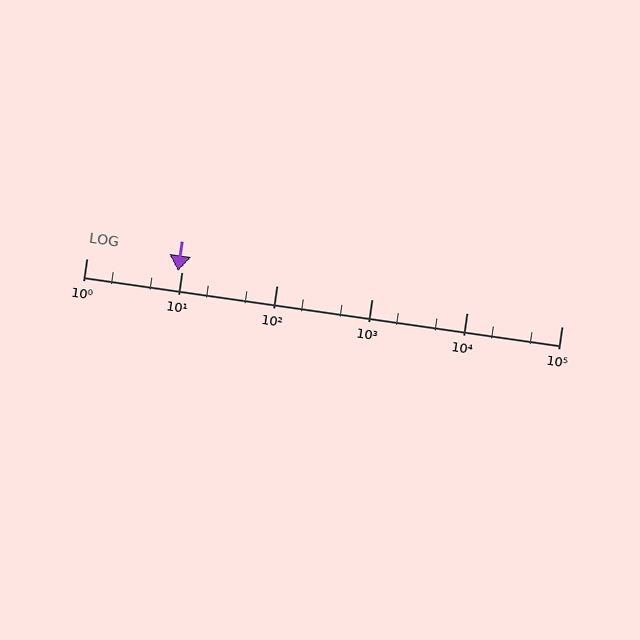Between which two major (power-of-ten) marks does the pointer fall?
The pointer is between 1 and 10.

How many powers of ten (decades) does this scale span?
The scale spans 5 decades, from 1 to 100000.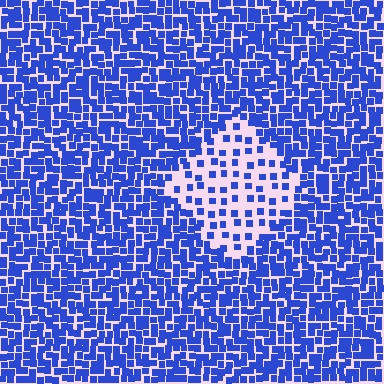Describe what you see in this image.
The image contains small blue elements arranged at two different densities. A diamond-shaped region is visible where the elements are less densely packed than the surrounding area.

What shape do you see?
I see a diamond.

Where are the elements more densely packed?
The elements are more densely packed outside the diamond boundary.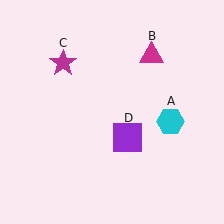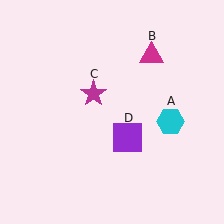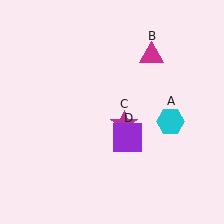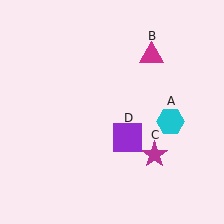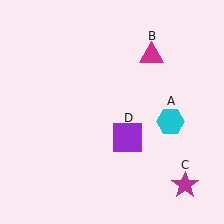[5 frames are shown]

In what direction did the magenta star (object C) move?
The magenta star (object C) moved down and to the right.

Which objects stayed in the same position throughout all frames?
Cyan hexagon (object A) and magenta triangle (object B) and purple square (object D) remained stationary.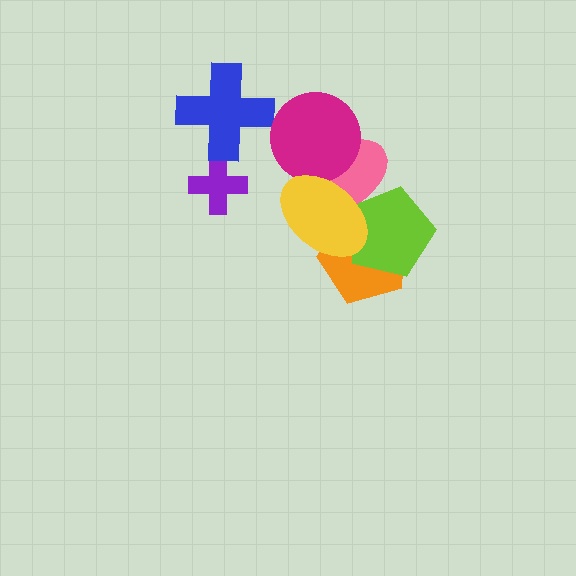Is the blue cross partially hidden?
No, no other shape covers it.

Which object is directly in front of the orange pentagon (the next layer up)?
The lime pentagon is directly in front of the orange pentagon.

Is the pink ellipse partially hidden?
Yes, it is partially covered by another shape.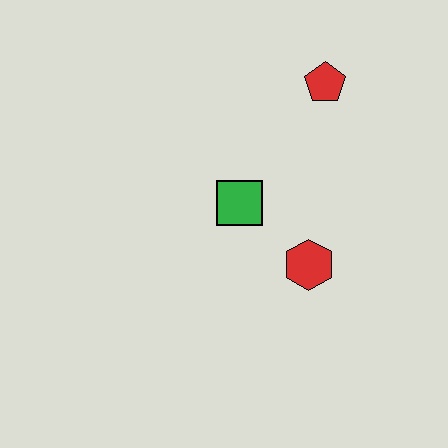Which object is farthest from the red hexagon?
The red pentagon is farthest from the red hexagon.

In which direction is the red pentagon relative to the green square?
The red pentagon is above the green square.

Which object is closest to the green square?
The red hexagon is closest to the green square.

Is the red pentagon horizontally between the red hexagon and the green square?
No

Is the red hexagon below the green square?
Yes